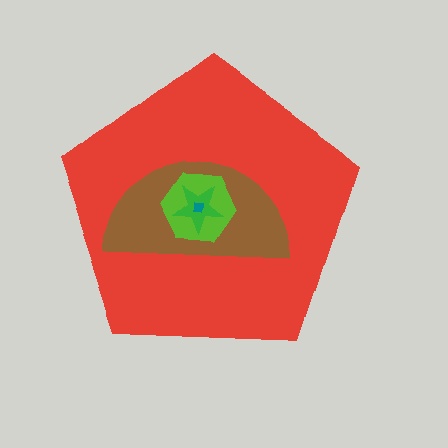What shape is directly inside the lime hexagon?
The green star.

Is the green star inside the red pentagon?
Yes.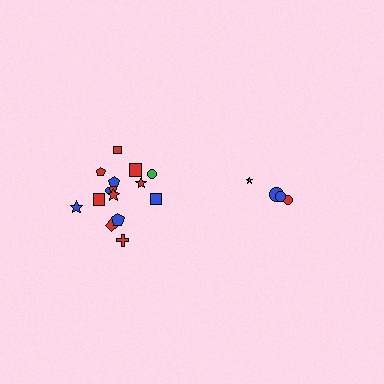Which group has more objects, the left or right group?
The left group.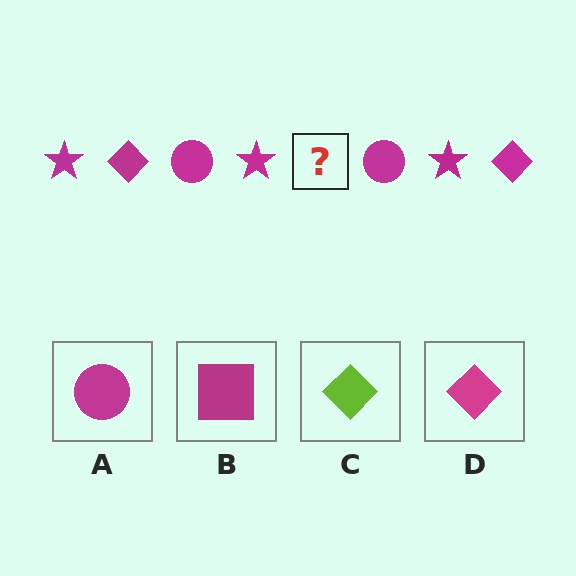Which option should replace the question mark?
Option D.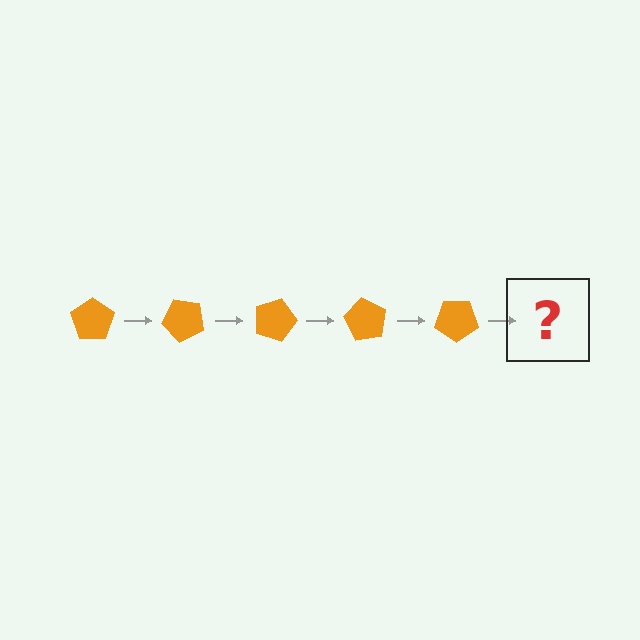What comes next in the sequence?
The next element should be an orange pentagon rotated 225 degrees.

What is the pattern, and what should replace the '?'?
The pattern is that the pentagon rotates 45 degrees each step. The '?' should be an orange pentagon rotated 225 degrees.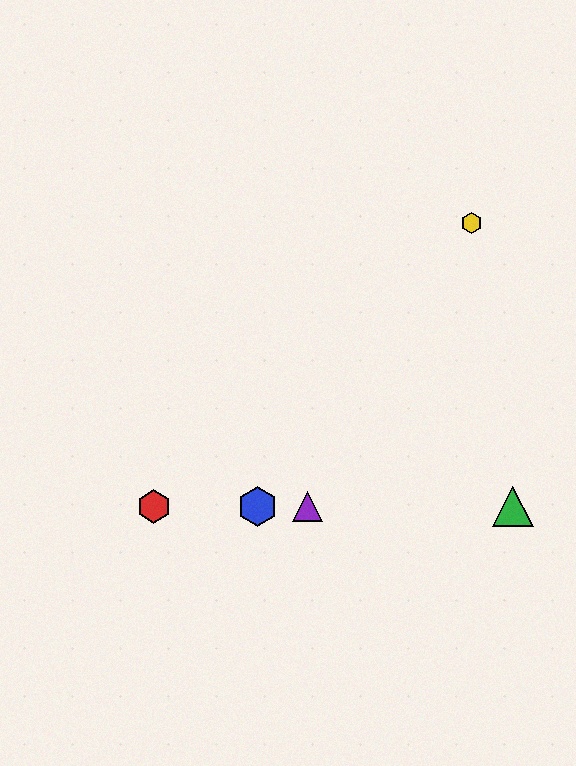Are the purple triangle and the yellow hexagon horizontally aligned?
No, the purple triangle is at y≈506 and the yellow hexagon is at y≈223.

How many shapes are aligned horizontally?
4 shapes (the red hexagon, the blue hexagon, the green triangle, the purple triangle) are aligned horizontally.